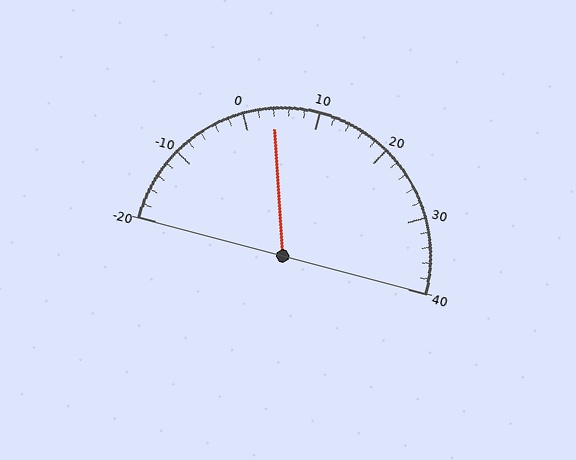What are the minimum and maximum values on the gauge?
The gauge ranges from -20 to 40.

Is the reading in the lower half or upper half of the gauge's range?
The reading is in the lower half of the range (-20 to 40).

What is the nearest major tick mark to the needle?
The nearest major tick mark is 0.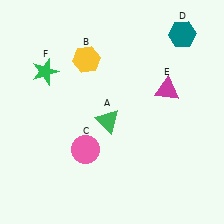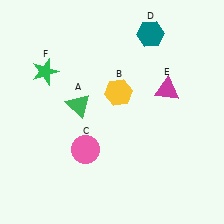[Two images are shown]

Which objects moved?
The objects that moved are: the green triangle (A), the yellow hexagon (B), the teal hexagon (D).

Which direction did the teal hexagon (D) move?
The teal hexagon (D) moved left.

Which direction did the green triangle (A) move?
The green triangle (A) moved left.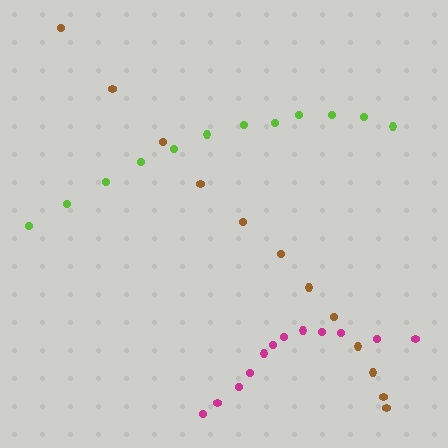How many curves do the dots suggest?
There are 3 distinct paths.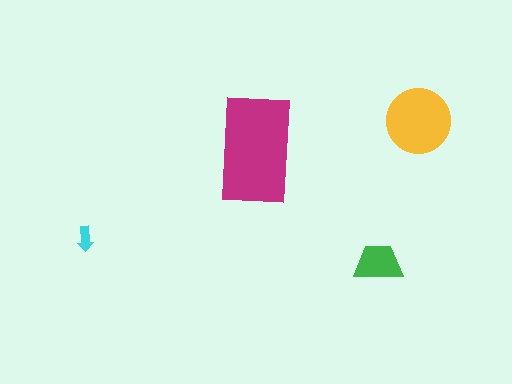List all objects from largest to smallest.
The magenta rectangle, the yellow circle, the green trapezoid, the cyan arrow.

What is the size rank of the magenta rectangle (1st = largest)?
1st.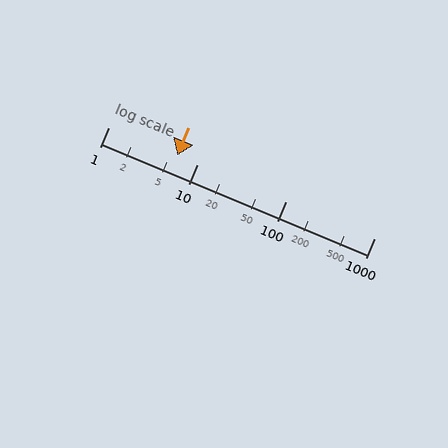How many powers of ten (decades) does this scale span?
The scale spans 3 decades, from 1 to 1000.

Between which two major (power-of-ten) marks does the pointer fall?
The pointer is between 1 and 10.